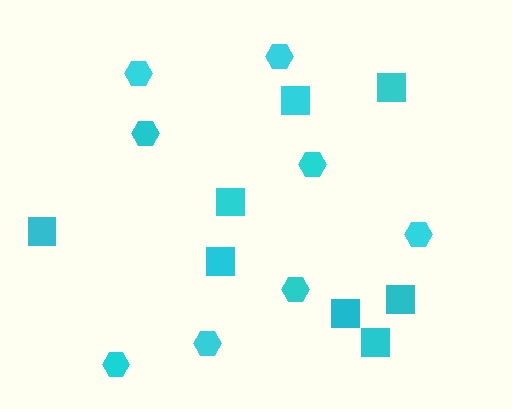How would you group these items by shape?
There are 2 groups: one group of hexagons (8) and one group of squares (8).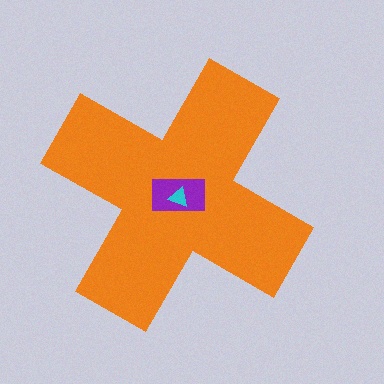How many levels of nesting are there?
3.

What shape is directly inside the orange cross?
The purple rectangle.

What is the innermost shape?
The cyan triangle.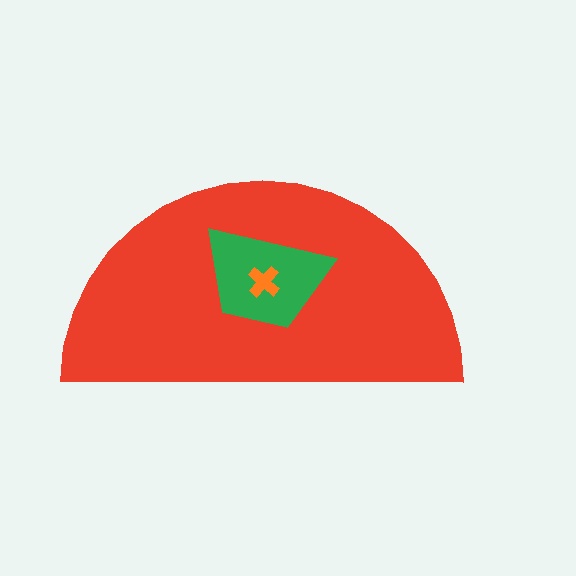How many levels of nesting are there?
3.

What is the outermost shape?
The red semicircle.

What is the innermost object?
The orange cross.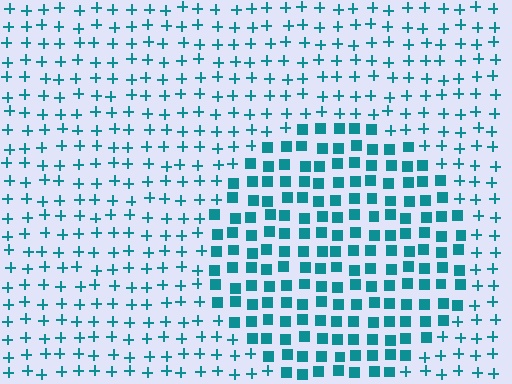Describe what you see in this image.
The image is filled with small teal elements arranged in a uniform grid. A circle-shaped region contains squares, while the surrounding area contains plus signs. The boundary is defined purely by the change in element shape.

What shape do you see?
I see a circle.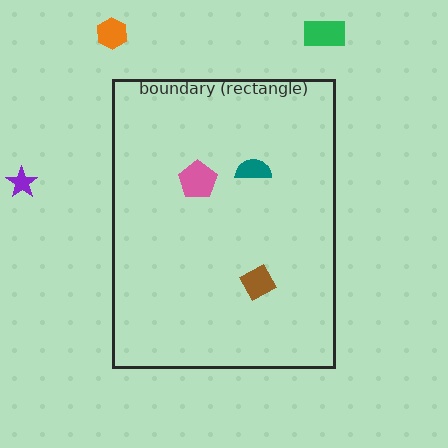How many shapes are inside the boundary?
3 inside, 3 outside.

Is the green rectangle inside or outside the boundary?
Outside.